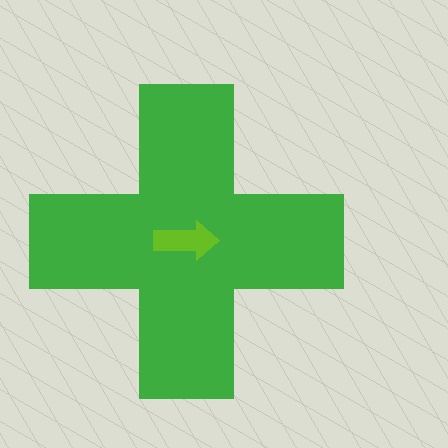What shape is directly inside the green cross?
The lime arrow.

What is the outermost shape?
The green cross.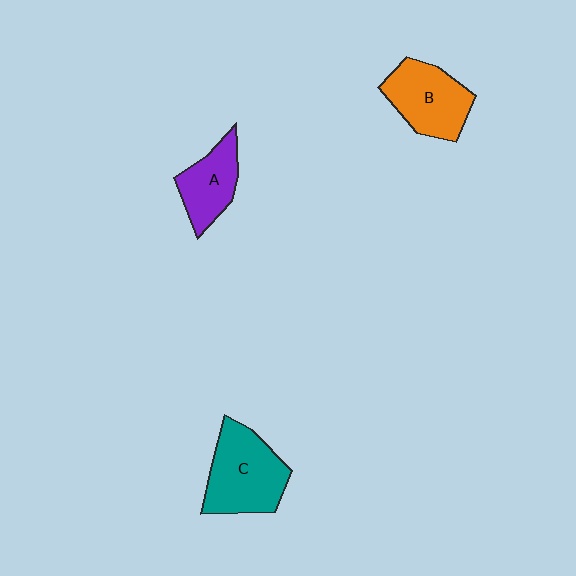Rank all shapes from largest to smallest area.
From largest to smallest: C (teal), B (orange), A (purple).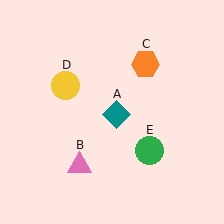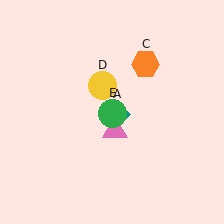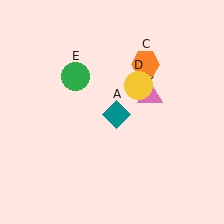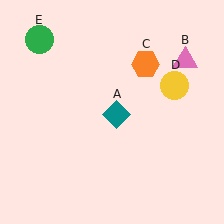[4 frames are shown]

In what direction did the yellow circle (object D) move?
The yellow circle (object D) moved right.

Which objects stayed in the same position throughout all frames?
Teal diamond (object A) and orange hexagon (object C) remained stationary.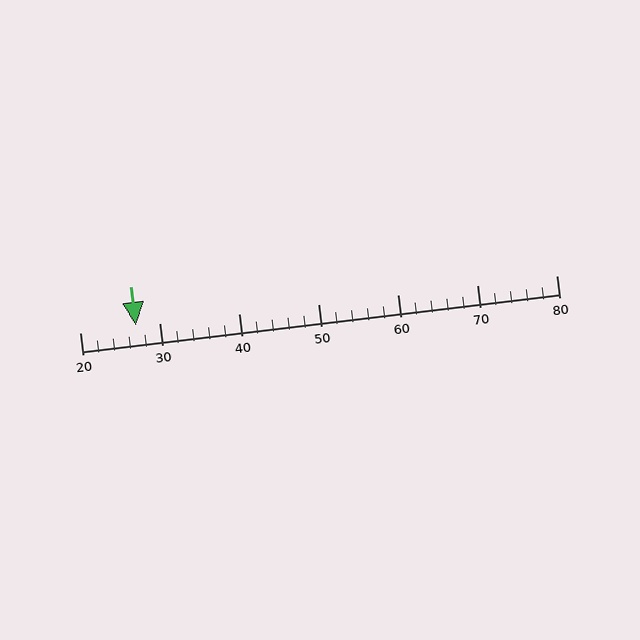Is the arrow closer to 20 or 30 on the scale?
The arrow is closer to 30.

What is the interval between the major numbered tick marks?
The major tick marks are spaced 10 units apart.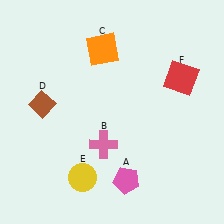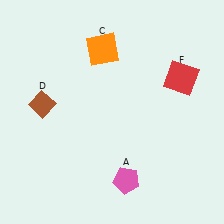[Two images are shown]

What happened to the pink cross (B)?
The pink cross (B) was removed in Image 2. It was in the bottom-left area of Image 1.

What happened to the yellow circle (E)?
The yellow circle (E) was removed in Image 2. It was in the bottom-left area of Image 1.